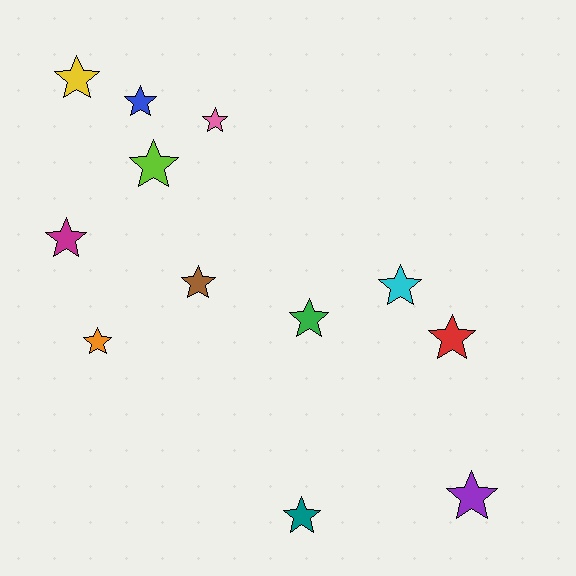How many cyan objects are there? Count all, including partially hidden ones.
There is 1 cyan object.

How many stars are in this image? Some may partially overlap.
There are 12 stars.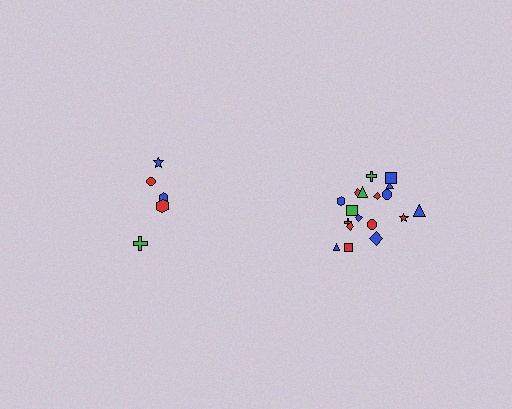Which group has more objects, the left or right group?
The right group.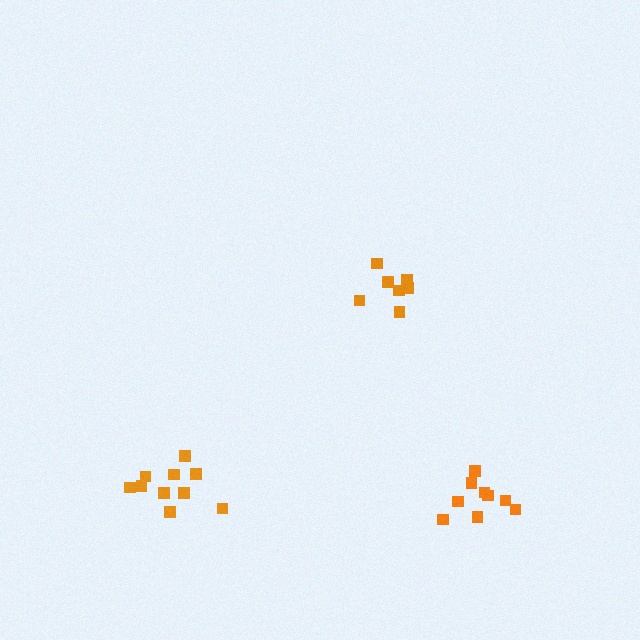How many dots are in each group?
Group 1: 9 dots, Group 2: 7 dots, Group 3: 10 dots (26 total).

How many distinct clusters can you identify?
There are 3 distinct clusters.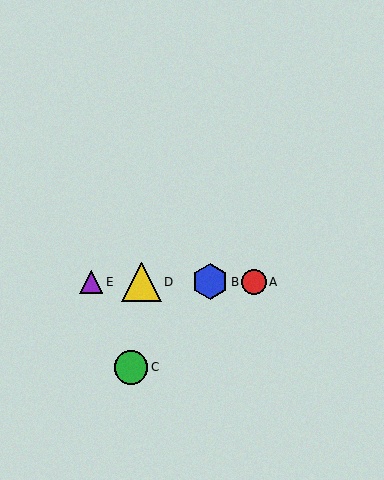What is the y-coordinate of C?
Object C is at y≈367.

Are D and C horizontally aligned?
No, D is at y≈282 and C is at y≈367.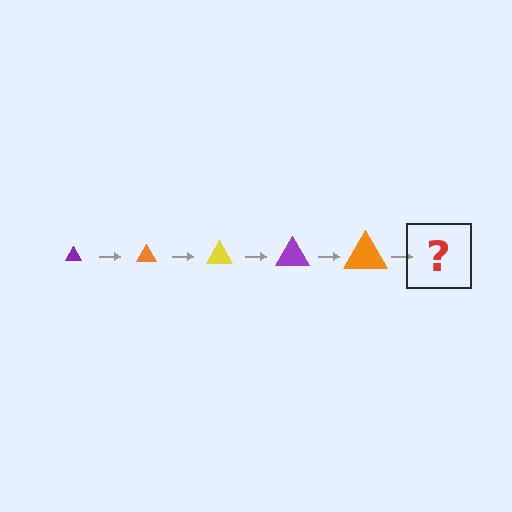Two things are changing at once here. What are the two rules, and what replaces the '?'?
The two rules are that the triangle grows larger each step and the color cycles through purple, orange, and yellow. The '?' should be a yellow triangle, larger than the previous one.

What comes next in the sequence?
The next element should be a yellow triangle, larger than the previous one.